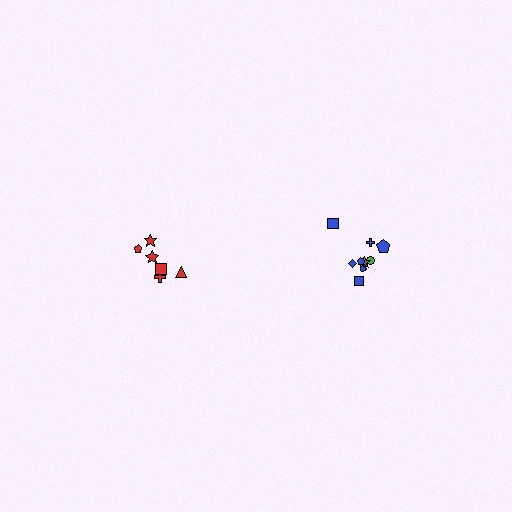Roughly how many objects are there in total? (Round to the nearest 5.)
Roughly 15 objects in total.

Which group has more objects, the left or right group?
The right group.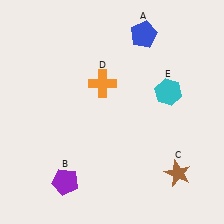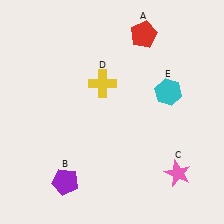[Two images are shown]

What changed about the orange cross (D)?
In Image 1, D is orange. In Image 2, it changed to yellow.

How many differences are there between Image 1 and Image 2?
There are 3 differences between the two images.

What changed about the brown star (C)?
In Image 1, C is brown. In Image 2, it changed to pink.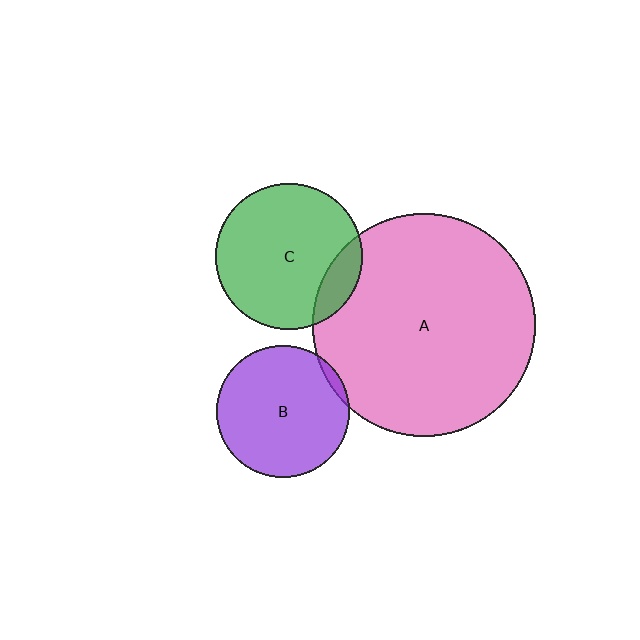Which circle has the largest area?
Circle A (pink).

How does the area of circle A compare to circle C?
Approximately 2.3 times.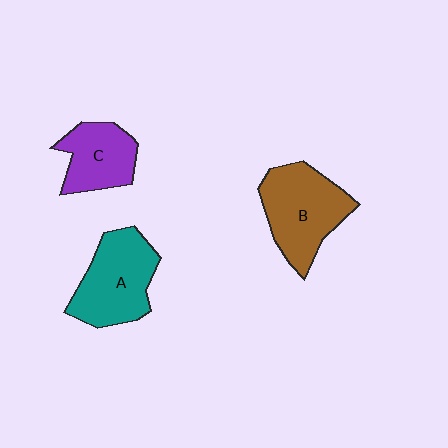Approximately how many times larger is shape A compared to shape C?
Approximately 1.4 times.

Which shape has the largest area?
Shape B (brown).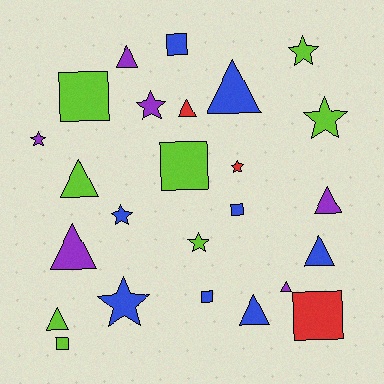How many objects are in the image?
There are 25 objects.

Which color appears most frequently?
Lime, with 8 objects.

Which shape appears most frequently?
Triangle, with 10 objects.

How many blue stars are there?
There are 2 blue stars.